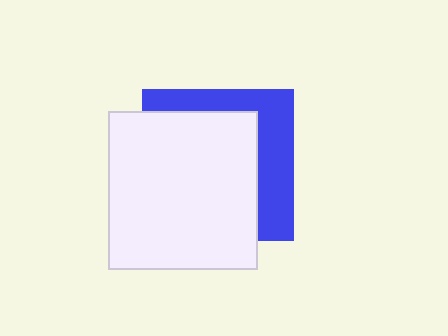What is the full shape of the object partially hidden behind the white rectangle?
The partially hidden object is a blue square.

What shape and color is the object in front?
The object in front is a white rectangle.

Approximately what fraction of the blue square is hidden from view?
Roughly 65% of the blue square is hidden behind the white rectangle.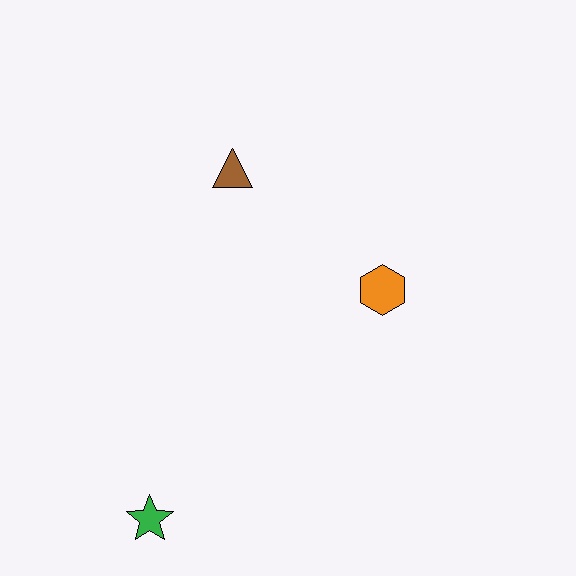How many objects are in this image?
There are 3 objects.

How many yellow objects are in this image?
There are no yellow objects.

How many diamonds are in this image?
There are no diamonds.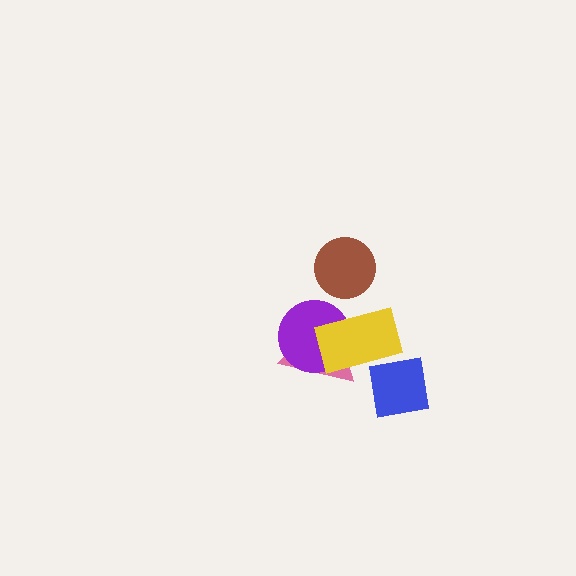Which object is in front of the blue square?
The yellow rectangle is in front of the blue square.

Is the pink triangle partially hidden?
Yes, it is partially covered by another shape.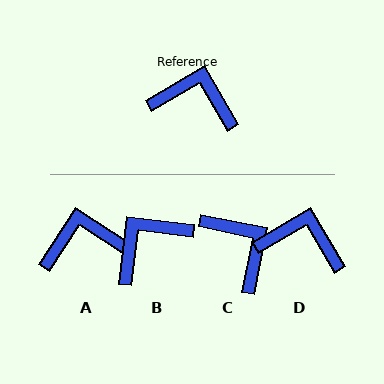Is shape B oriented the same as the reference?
No, it is off by about 53 degrees.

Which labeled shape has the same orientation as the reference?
D.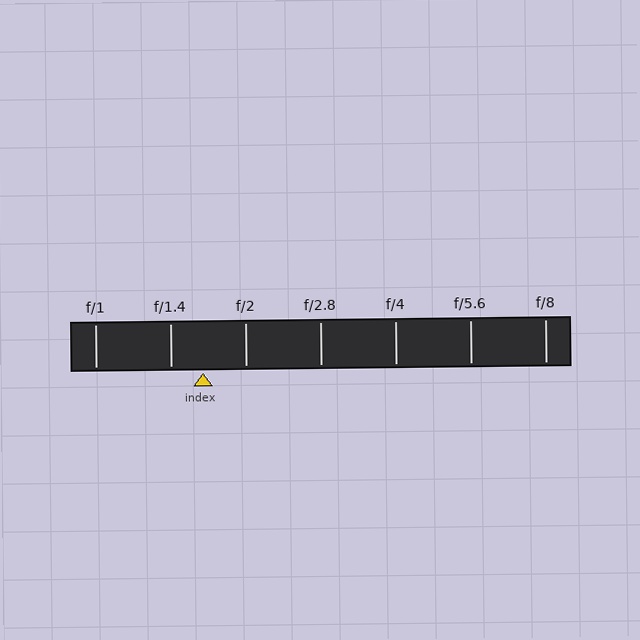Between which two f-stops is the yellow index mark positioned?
The index mark is between f/1.4 and f/2.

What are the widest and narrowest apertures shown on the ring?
The widest aperture shown is f/1 and the narrowest is f/8.